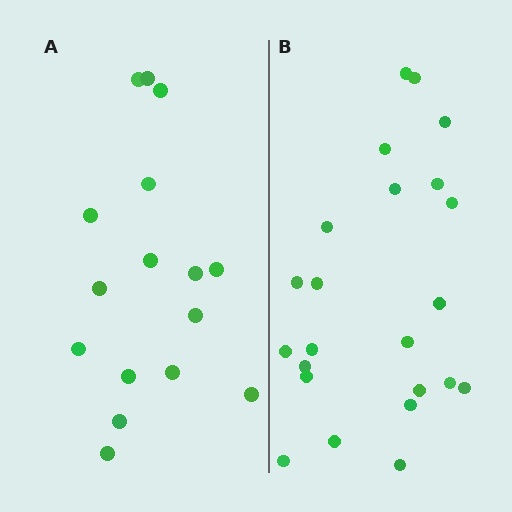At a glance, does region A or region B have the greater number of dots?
Region B (the right region) has more dots.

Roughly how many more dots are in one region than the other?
Region B has roughly 8 or so more dots than region A.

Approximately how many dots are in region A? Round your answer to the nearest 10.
About 20 dots. (The exact count is 16, which rounds to 20.)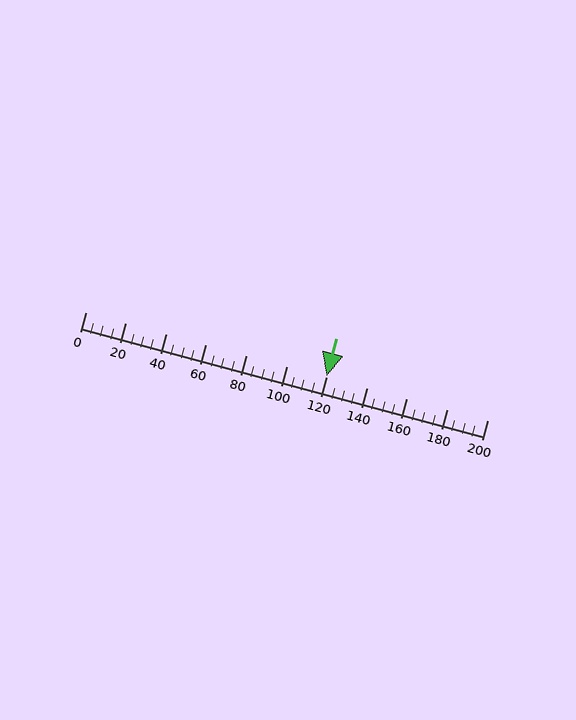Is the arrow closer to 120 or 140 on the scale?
The arrow is closer to 120.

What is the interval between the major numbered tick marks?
The major tick marks are spaced 20 units apart.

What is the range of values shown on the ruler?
The ruler shows values from 0 to 200.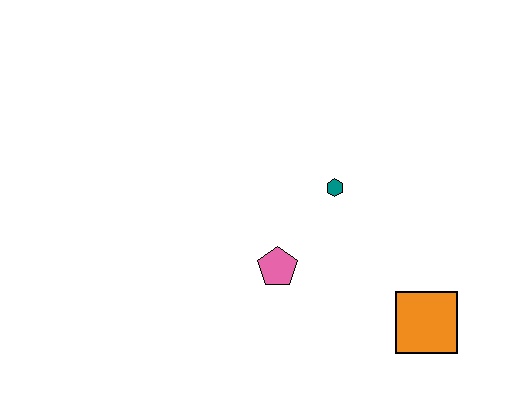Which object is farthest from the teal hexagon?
The orange square is farthest from the teal hexagon.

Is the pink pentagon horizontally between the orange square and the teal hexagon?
No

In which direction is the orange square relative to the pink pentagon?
The orange square is to the right of the pink pentagon.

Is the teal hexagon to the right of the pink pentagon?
Yes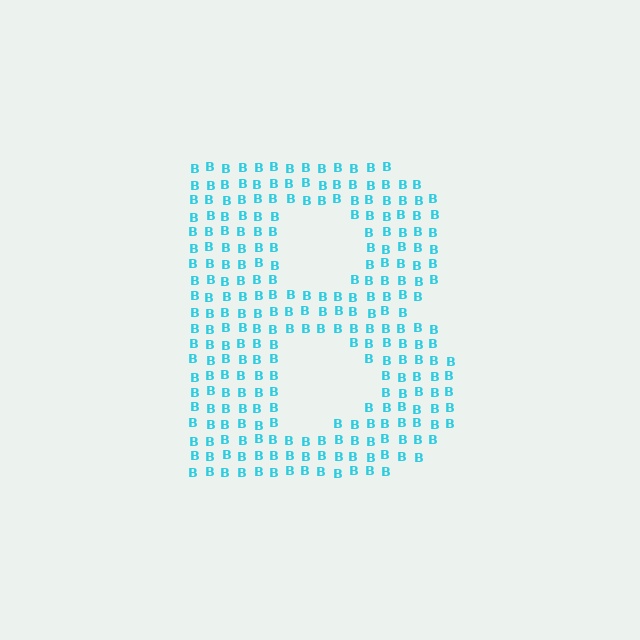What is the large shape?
The large shape is the letter B.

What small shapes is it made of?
It is made of small letter B's.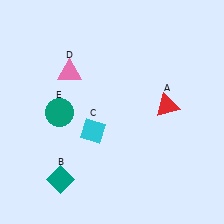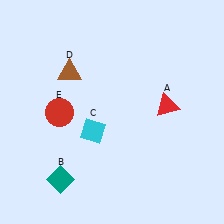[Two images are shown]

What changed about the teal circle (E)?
In Image 1, E is teal. In Image 2, it changed to red.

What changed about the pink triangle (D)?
In Image 1, D is pink. In Image 2, it changed to brown.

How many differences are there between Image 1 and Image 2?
There are 2 differences between the two images.